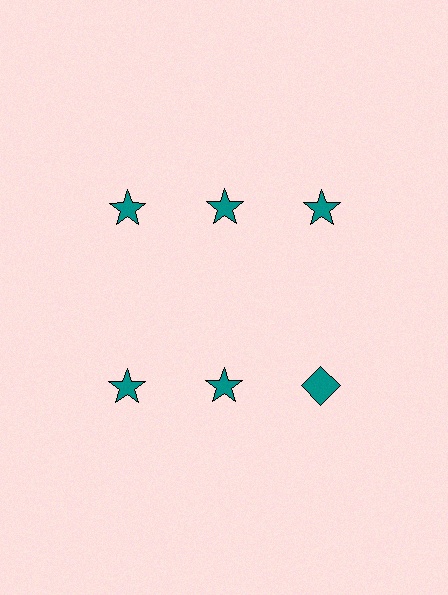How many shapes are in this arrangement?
There are 6 shapes arranged in a grid pattern.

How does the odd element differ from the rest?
It has a different shape: diamond instead of star.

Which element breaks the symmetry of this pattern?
The teal diamond in the second row, center column breaks the symmetry. All other shapes are teal stars.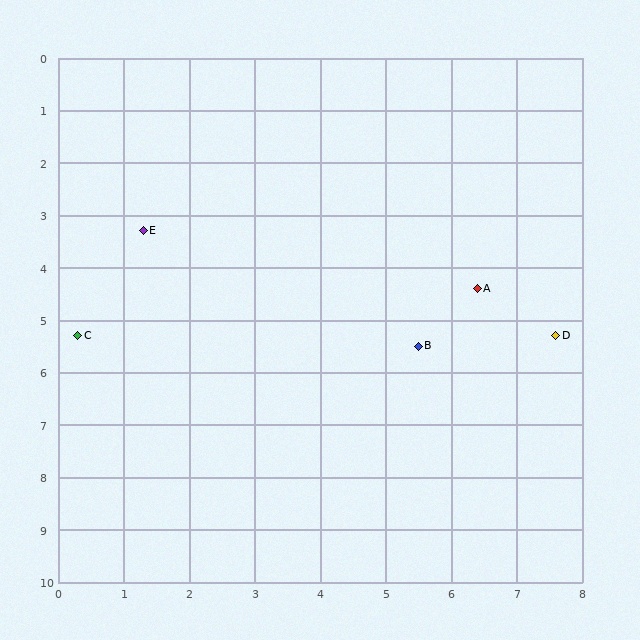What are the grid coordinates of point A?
Point A is at approximately (6.4, 4.4).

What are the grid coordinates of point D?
Point D is at approximately (7.6, 5.3).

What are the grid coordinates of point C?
Point C is at approximately (0.3, 5.3).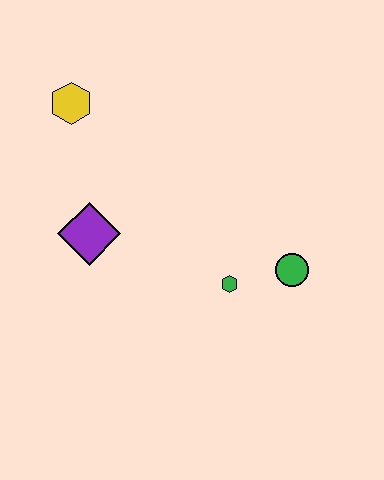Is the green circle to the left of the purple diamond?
No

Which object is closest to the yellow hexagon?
The purple diamond is closest to the yellow hexagon.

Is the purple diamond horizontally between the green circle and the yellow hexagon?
Yes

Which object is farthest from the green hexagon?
The yellow hexagon is farthest from the green hexagon.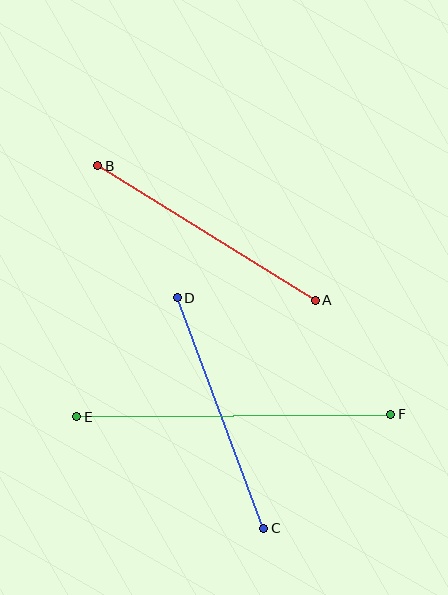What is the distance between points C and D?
The distance is approximately 246 pixels.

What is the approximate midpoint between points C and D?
The midpoint is at approximately (220, 413) pixels.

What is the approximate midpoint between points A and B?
The midpoint is at approximately (206, 233) pixels.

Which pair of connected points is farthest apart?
Points E and F are farthest apart.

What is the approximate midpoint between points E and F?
The midpoint is at approximately (234, 415) pixels.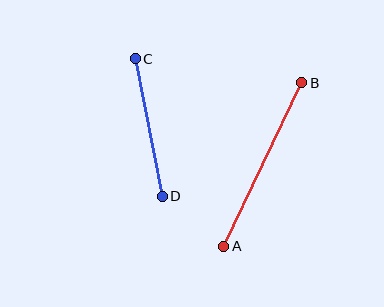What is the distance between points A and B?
The distance is approximately 181 pixels.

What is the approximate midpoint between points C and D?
The midpoint is at approximately (149, 128) pixels.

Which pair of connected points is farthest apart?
Points A and B are farthest apart.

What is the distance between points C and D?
The distance is approximately 140 pixels.